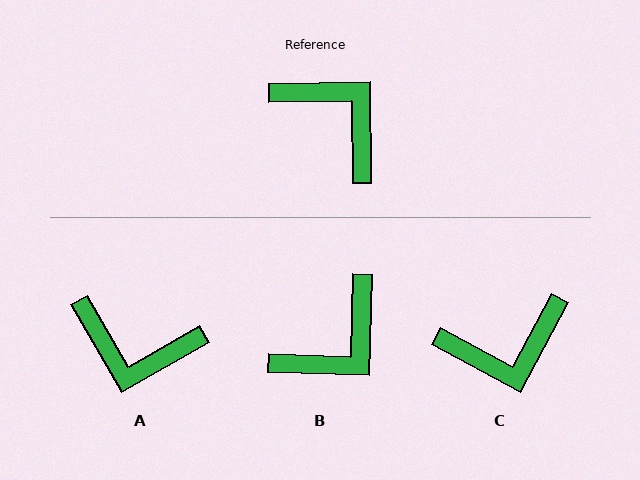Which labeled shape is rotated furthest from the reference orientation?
A, about 151 degrees away.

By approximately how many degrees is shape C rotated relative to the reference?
Approximately 119 degrees clockwise.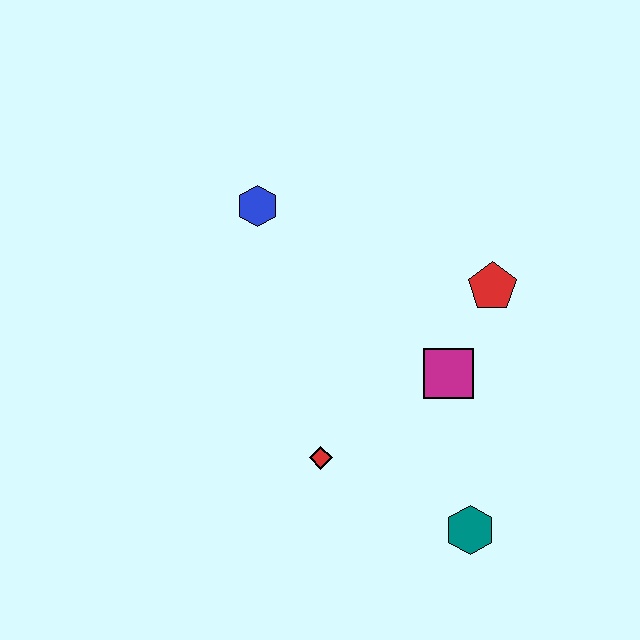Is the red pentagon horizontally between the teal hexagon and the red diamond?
No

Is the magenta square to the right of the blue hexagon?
Yes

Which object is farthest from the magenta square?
The blue hexagon is farthest from the magenta square.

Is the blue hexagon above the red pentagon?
Yes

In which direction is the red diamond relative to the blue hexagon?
The red diamond is below the blue hexagon.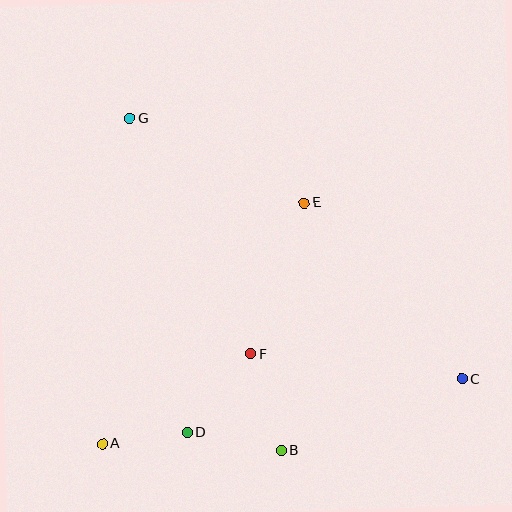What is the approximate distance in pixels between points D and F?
The distance between D and F is approximately 100 pixels.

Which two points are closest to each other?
Points A and D are closest to each other.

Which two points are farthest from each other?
Points C and G are farthest from each other.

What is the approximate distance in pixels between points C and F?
The distance between C and F is approximately 213 pixels.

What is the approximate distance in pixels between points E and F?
The distance between E and F is approximately 160 pixels.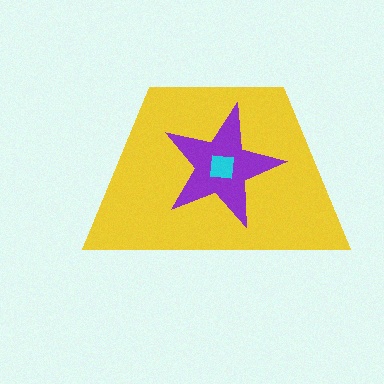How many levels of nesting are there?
3.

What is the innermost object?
The cyan square.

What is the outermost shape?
The yellow trapezoid.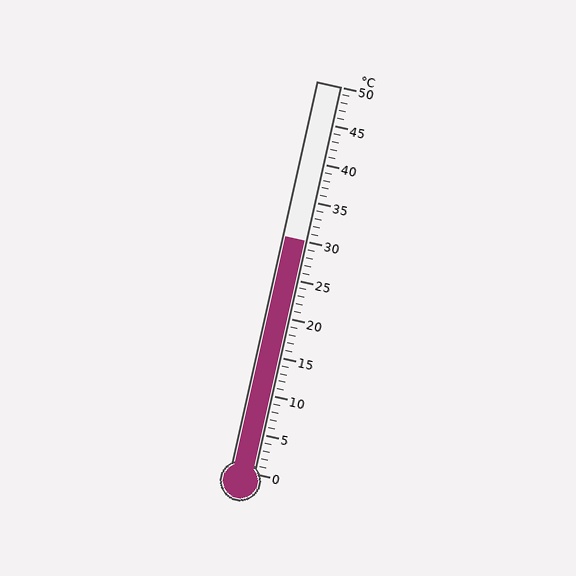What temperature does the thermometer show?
The thermometer shows approximately 30°C.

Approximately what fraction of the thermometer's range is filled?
The thermometer is filled to approximately 60% of its range.